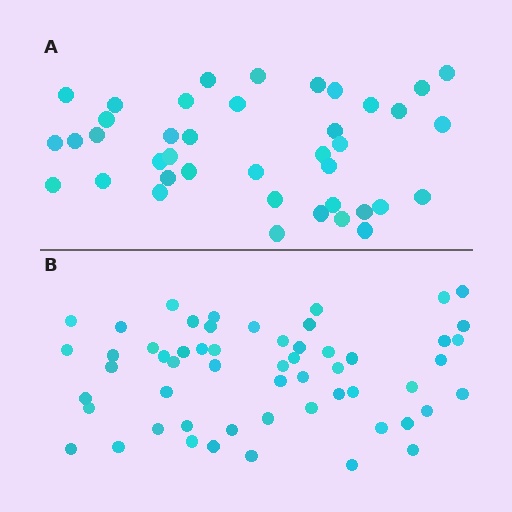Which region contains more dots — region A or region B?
Region B (the bottom region) has more dots.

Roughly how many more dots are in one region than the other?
Region B has approximately 15 more dots than region A.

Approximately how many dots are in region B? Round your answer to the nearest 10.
About 60 dots. (The exact count is 56, which rounds to 60.)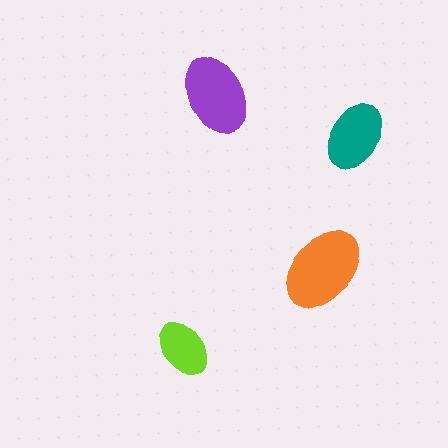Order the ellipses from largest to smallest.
the orange one, the purple one, the teal one, the lime one.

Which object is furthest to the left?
The lime ellipse is leftmost.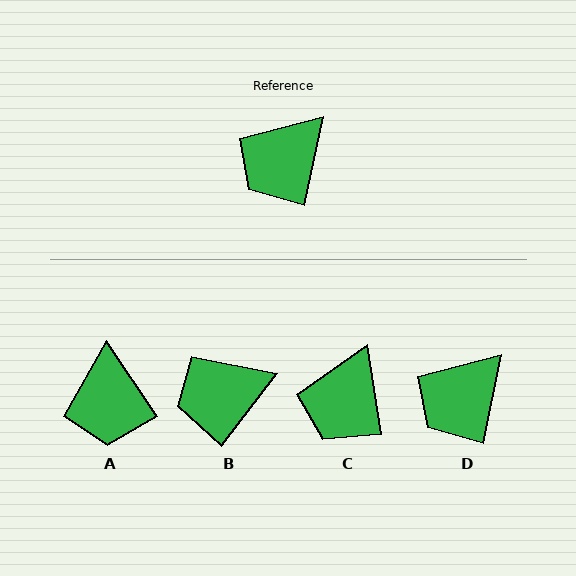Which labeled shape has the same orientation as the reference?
D.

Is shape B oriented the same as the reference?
No, it is off by about 26 degrees.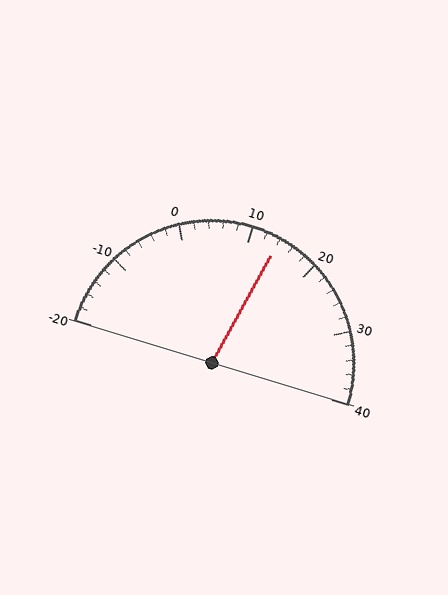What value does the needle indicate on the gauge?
The needle indicates approximately 14.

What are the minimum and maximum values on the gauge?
The gauge ranges from -20 to 40.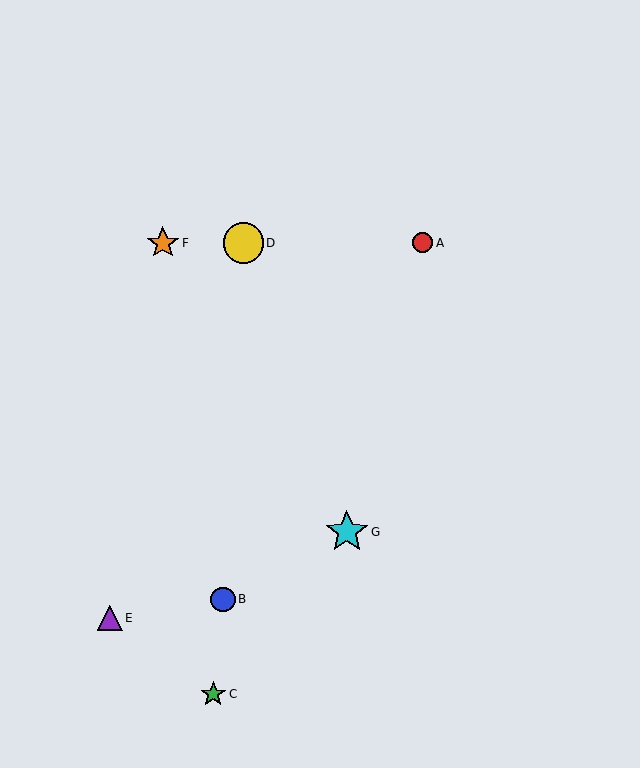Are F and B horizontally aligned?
No, F is at y≈243 and B is at y≈599.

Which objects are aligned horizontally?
Objects A, D, F are aligned horizontally.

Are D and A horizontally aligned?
Yes, both are at y≈243.